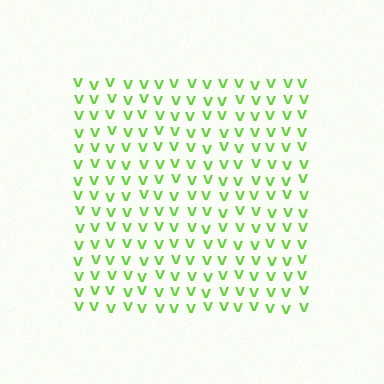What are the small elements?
The small elements are letter V's.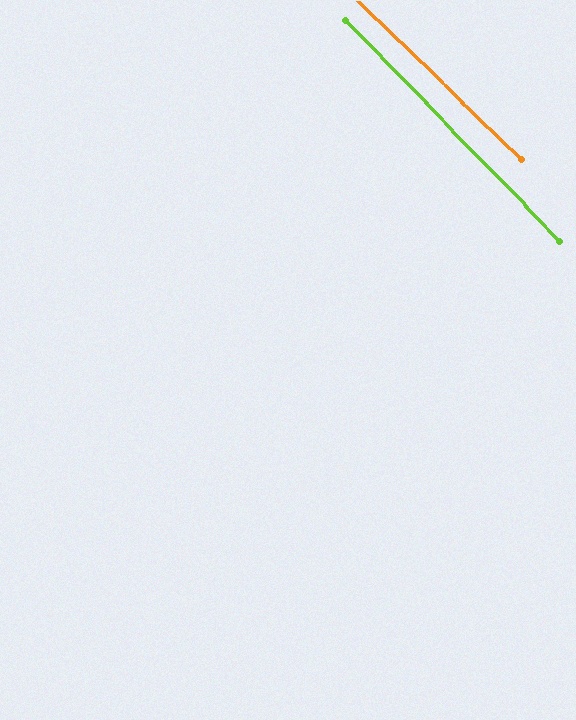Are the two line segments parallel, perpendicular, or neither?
Parallel — their directions differ by only 1.7°.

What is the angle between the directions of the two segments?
Approximately 2 degrees.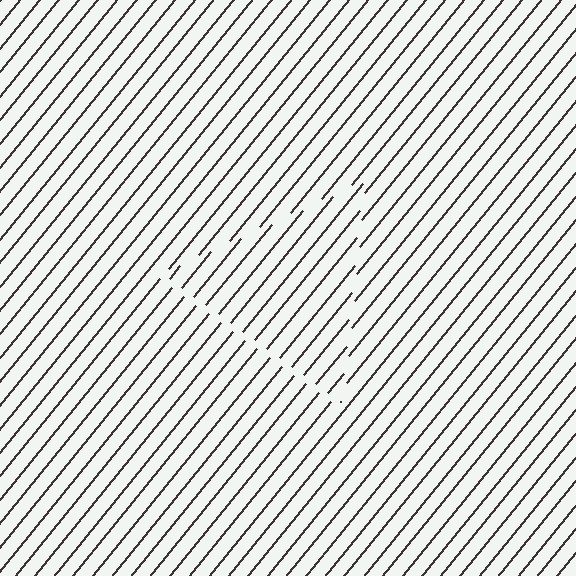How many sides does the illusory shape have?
3 sides — the line-ends trace a triangle.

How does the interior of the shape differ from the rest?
The interior of the shape contains the same grating, shifted by half a period — the contour is defined by the phase discontinuity where line-ends from the inner and outer gratings abut.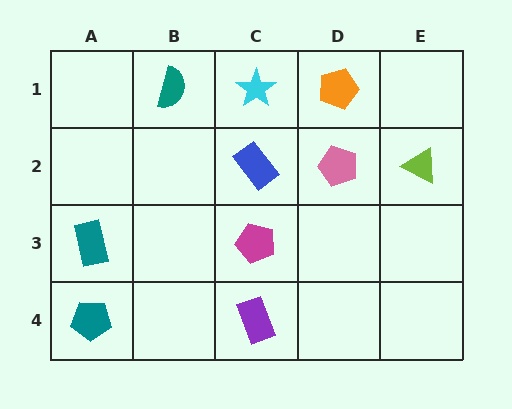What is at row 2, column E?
A lime triangle.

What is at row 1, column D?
An orange pentagon.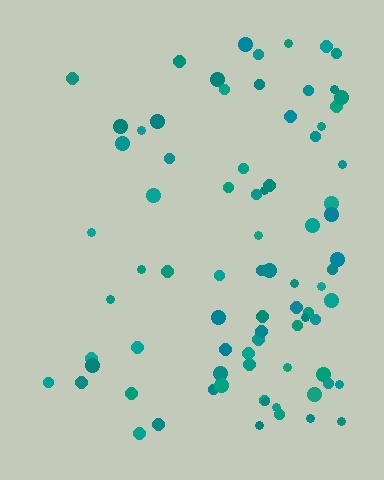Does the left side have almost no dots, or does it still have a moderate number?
Still a moderate number, just noticeably fewer than the right.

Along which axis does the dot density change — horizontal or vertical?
Horizontal.